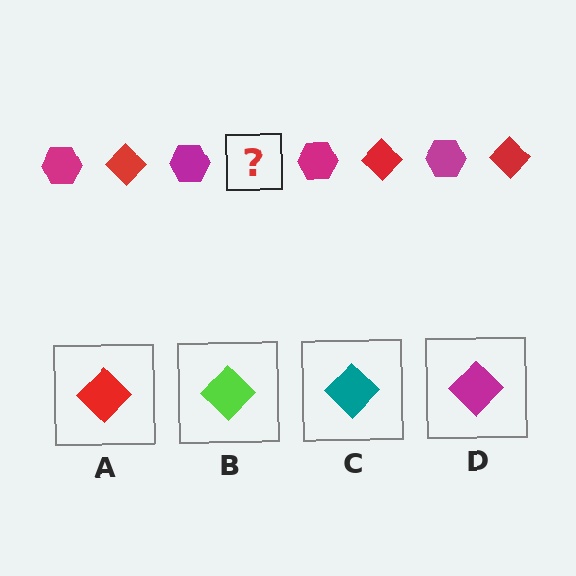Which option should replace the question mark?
Option A.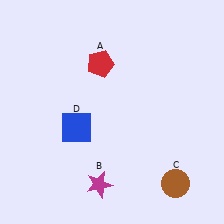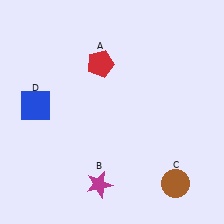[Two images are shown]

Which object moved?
The blue square (D) moved left.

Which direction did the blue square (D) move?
The blue square (D) moved left.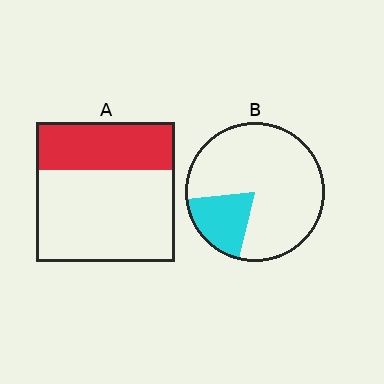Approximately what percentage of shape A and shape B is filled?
A is approximately 35% and B is approximately 20%.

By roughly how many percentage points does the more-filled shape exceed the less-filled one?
By roughly 15 percentage points (A over B).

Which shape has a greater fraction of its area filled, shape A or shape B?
Shape A.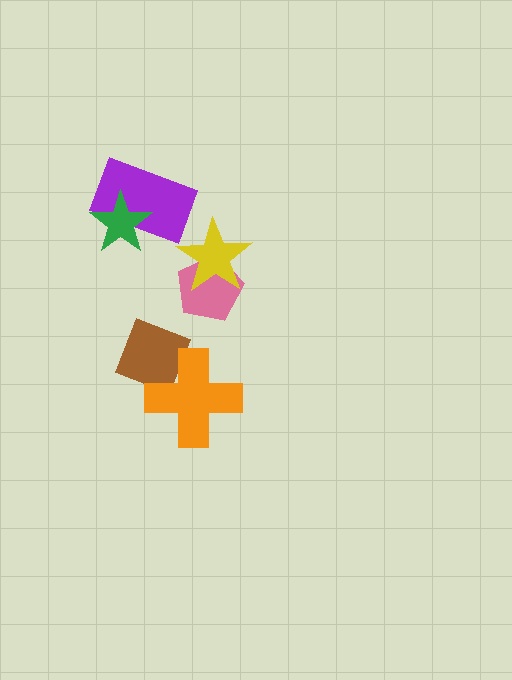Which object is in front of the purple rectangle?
The green star is in front of the purple rectangle.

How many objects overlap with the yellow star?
1 object overlaps with the yellow star.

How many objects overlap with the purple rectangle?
1 object overlaps with the purple rectangle.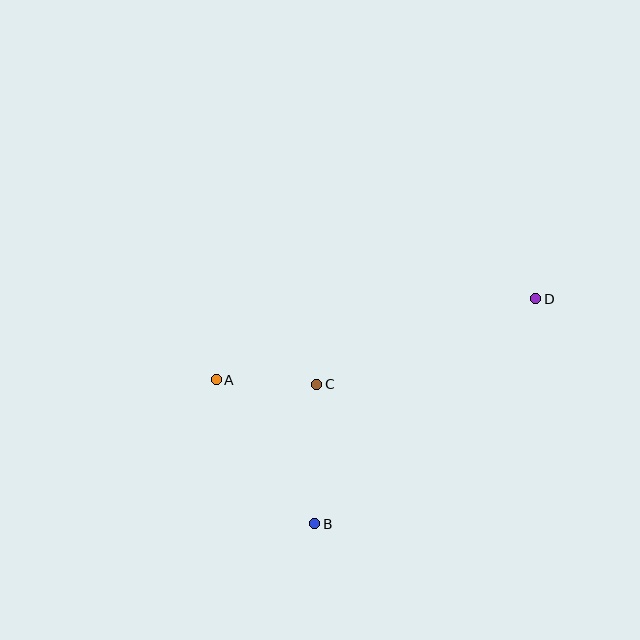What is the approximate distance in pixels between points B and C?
The distance between B and C is approximately 139 pixels.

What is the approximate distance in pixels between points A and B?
The distance between A and B is approximately 175 pixels.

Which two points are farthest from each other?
Points A and D are farthest from each other.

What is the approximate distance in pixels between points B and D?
The distance between B and D is approximately 315 pixels.